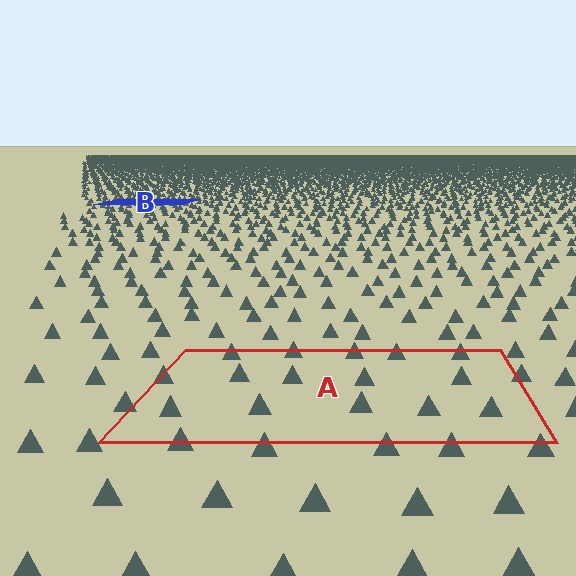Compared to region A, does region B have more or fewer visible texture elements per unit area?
Region B has more texture elements per unit area — they are packed more densely because it is farther away.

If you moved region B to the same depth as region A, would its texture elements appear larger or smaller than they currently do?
They would appear larger. At a closer depth, the same texture elements are projected at a bigger on-screen size.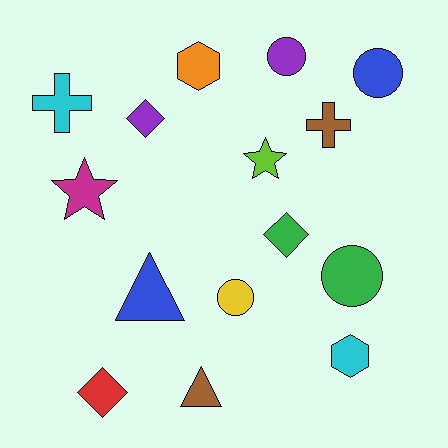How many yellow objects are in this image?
There is 1 yellow object.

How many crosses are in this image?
There are 2 crosses.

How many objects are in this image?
There are 15 objects.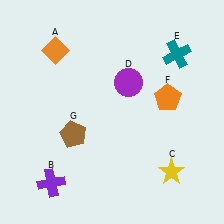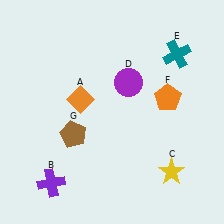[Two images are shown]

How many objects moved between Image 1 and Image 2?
1 object moved between the two images.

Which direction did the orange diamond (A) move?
The orange diamond (A) moved down.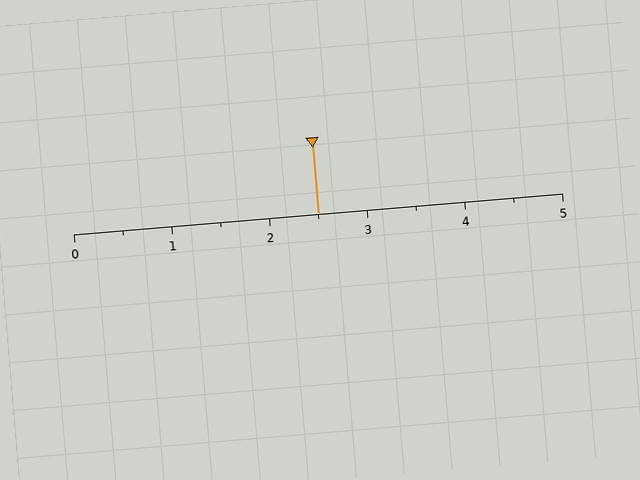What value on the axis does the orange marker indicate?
The marker indicates approximately 2.5.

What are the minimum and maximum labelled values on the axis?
The axis runs from 0 to 5.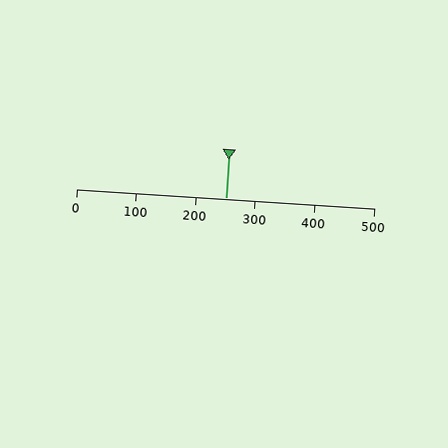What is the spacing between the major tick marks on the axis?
The major ticks are spaced 100 apart.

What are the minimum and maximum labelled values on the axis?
The axis runs from 0 to 500.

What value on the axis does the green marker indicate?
The marker indicates approximately 250.